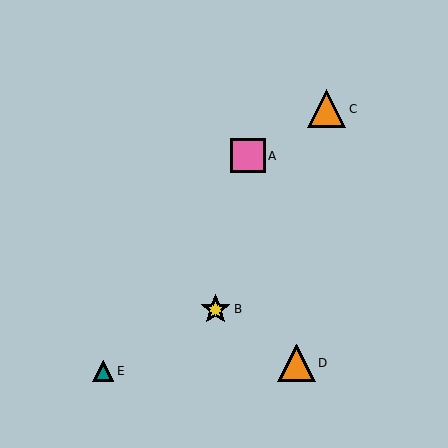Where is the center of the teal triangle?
The center of the teal triangle is at (103, 371).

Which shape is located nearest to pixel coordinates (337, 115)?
The orange triangle (labeled C) at (327, 109) is nearest to that location.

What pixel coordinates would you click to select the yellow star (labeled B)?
Click at (216, 309) to select the yellow star B.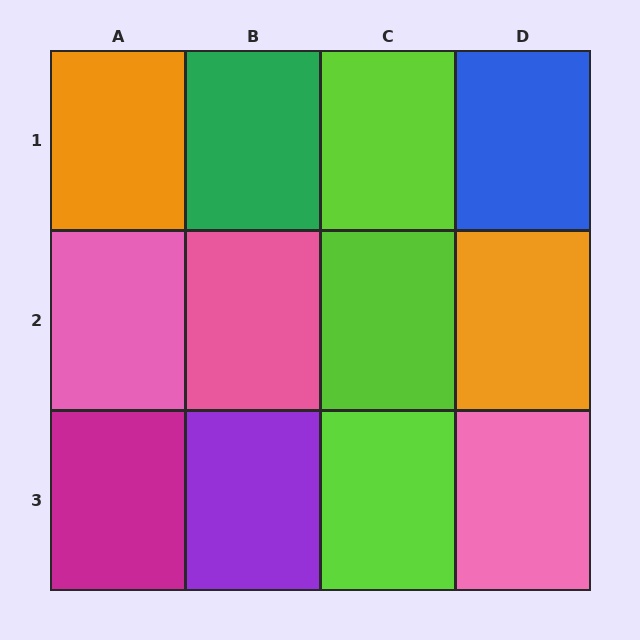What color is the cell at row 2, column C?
Lime.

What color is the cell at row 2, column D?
Orange.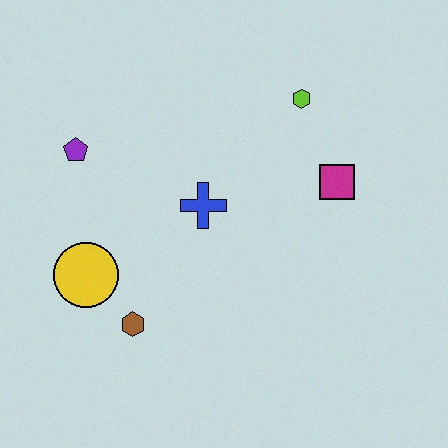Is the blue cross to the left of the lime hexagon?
Yes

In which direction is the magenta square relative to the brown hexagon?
The magenta square is to the right of the brown hexagon.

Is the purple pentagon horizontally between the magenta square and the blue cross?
No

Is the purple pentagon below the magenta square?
No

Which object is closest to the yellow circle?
The brown hexagon is closest to the yellow circle.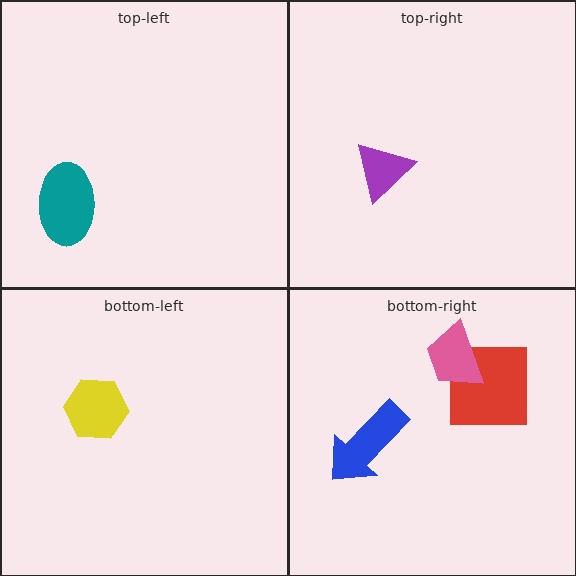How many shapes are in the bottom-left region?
1.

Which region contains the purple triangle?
The top-right region.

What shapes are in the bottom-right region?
The red square, the pink trapezoid, the blue arrow.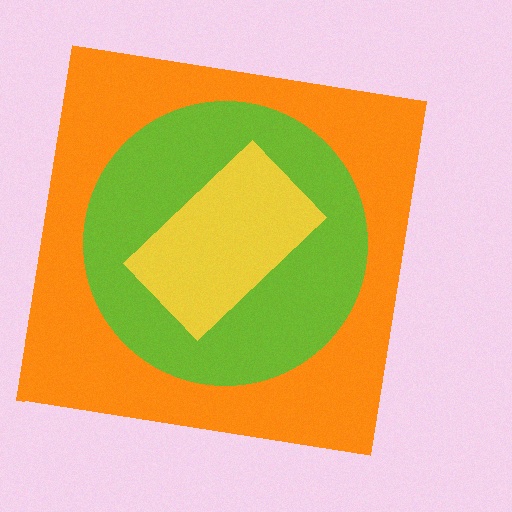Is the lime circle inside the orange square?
Yes.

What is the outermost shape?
The orange square.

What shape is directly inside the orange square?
The lime circle.